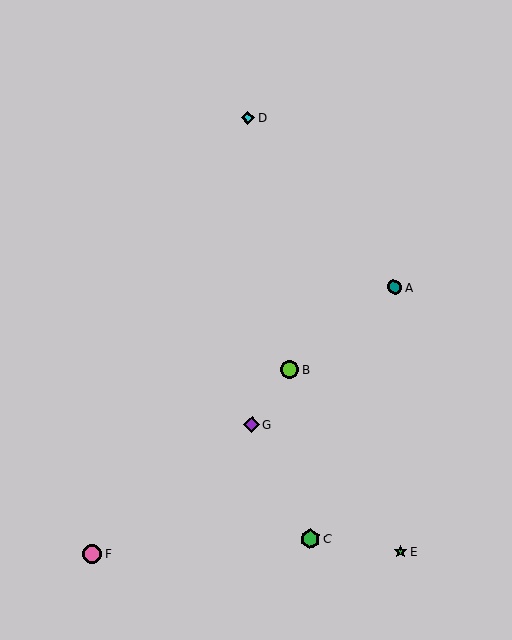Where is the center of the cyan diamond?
The center of the cyan diamond is at (248, 118).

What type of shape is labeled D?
Shape D is a cyan diamond.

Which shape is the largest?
The green hexagon (labeled C) is the largest.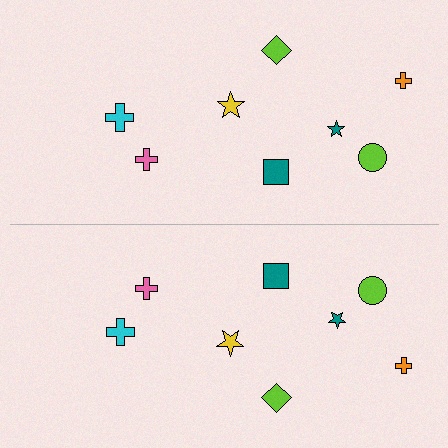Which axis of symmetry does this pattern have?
The pattern has a horizontal axis of symmetry running through the center of the image.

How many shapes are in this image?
There are 16 shapes in this image.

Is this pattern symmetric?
Yes, this pattern has bilateral (reflection) symmetry.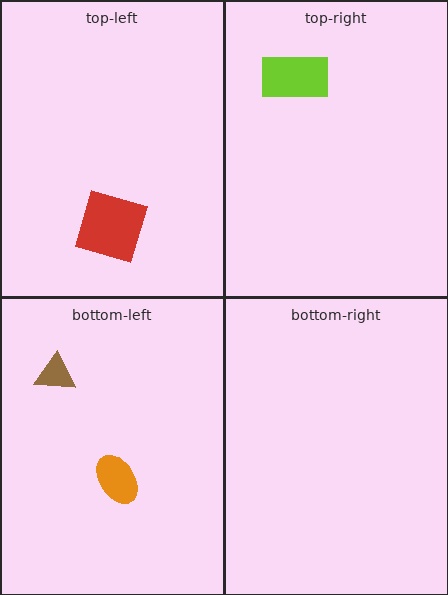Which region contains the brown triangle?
The bottom-left region.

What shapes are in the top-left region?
The red square.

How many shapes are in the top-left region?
1.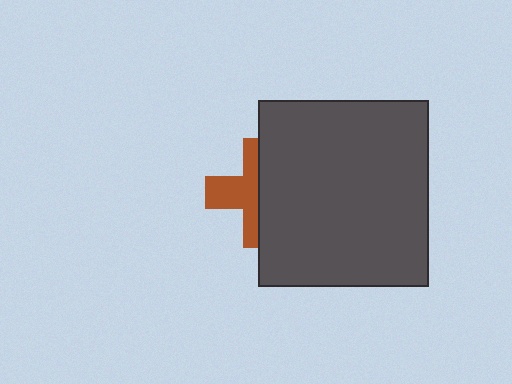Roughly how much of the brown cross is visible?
A small part of it is visible (roughly 45%).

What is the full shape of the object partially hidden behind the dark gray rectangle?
The partially hidden object is a brown cross.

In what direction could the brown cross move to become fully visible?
The brown cross could move left. That would shift it out from behind the dark gray rectangle entirely.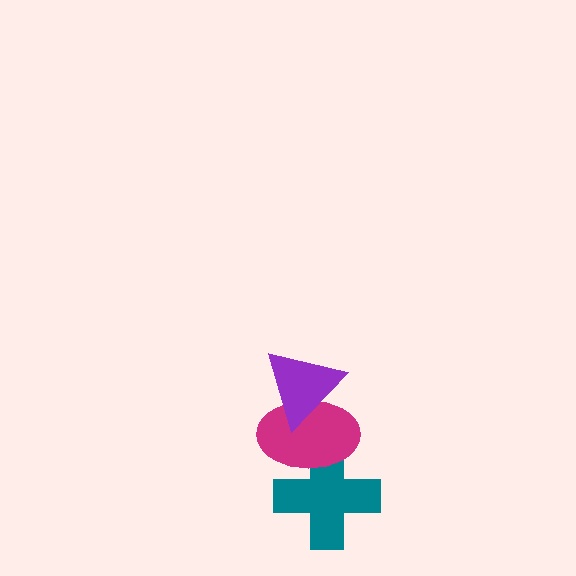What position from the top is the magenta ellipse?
The magenta ellipse is 2nd from the top.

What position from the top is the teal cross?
The teal cross is 3rd from the top.